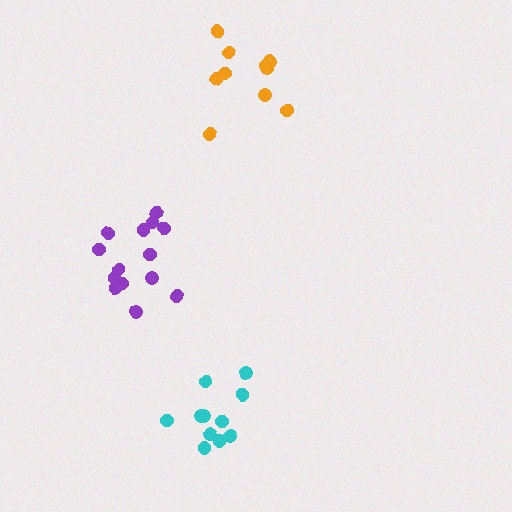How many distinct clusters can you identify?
There are 3 distinct clusters.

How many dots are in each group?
Group 1: 14 dots, Group 2: 10 dots, Group 3: 11 dots (35 total).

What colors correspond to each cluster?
The clusters are colored: purple, orange, cyan.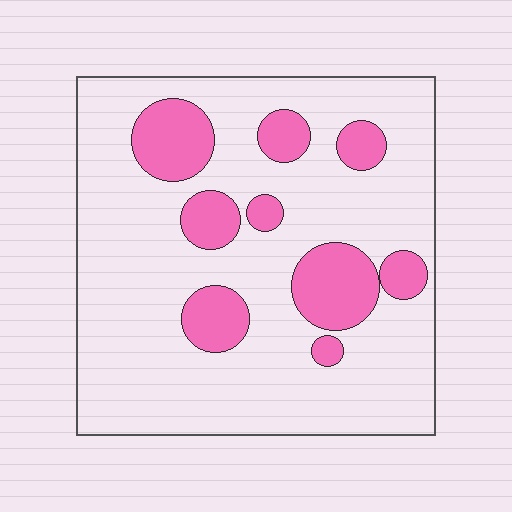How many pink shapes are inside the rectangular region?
9.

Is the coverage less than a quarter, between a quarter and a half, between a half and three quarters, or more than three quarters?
Less than a quarter.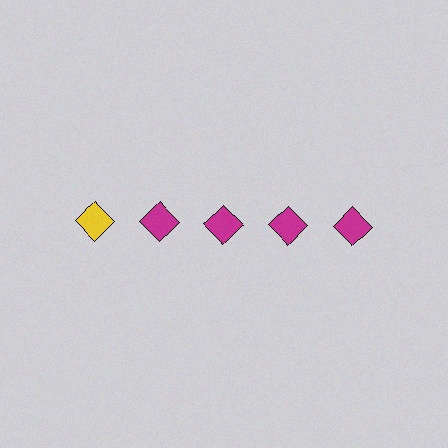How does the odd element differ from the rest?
It has a different color: yellow instead of magenta.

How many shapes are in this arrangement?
There are 5 shapes arranged in a grid pattern.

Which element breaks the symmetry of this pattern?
The yellow diamond in the top row, leftmost column breaks the symmetry. All other shapes are magenta diamonds.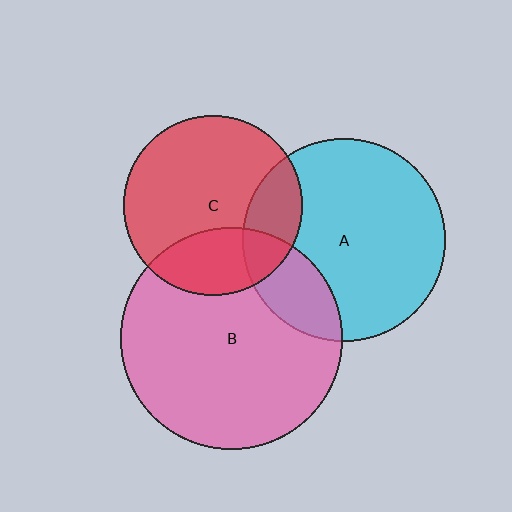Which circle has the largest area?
Circle B (pink).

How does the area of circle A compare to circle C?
Approximately 1.3 times.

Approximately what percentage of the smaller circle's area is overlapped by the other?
Approximately 25%.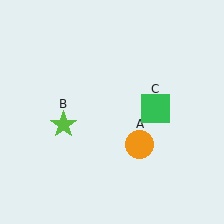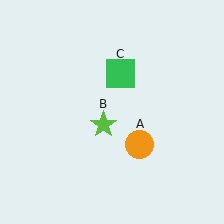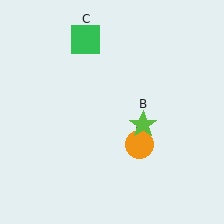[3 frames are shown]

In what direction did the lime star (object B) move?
The lime star (object B) moved right.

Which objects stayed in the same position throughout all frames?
Orange circle (object A) remained stationary.